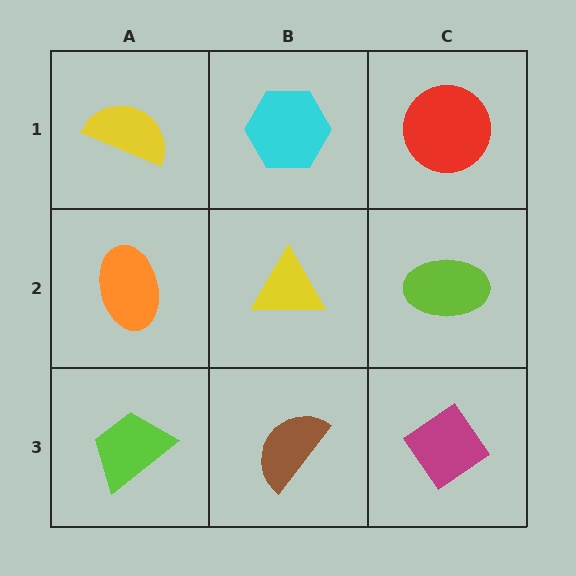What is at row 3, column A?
A lime trapezoid.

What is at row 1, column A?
A yellow semicircle.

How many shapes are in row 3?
3 shapes.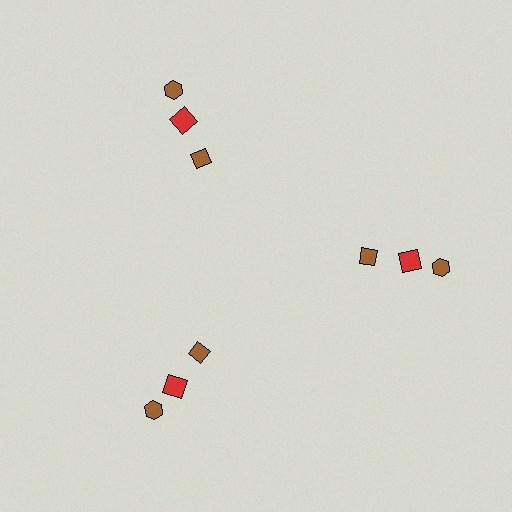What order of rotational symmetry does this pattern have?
This pattern has 3-fold rotational symmetry.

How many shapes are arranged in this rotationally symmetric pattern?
There are 9 shapes, arranged in 3 groups of 3.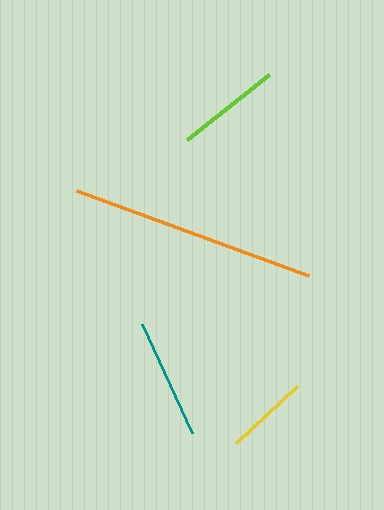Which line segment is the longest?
The orange line is the longest at approximately 247 pixels.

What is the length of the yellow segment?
The yellow segment is approximately 84 pixels long.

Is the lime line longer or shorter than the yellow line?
The lime line is longer than the yellow line.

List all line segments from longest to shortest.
From longest to shortest: orange, teal, lime, yellow.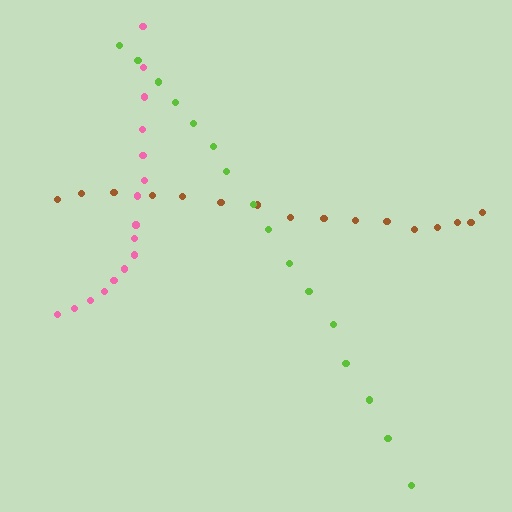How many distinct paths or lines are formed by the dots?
There are 3 distinct paths.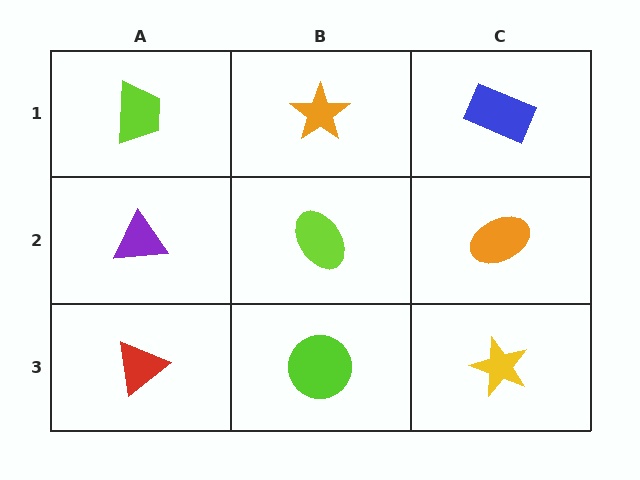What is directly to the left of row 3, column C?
A lime circle.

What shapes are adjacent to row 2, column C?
A blue rectangle (row 1, column C), a yellow star (row 3, column C), a lime ellipse (row 2, column B).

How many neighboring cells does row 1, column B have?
3.